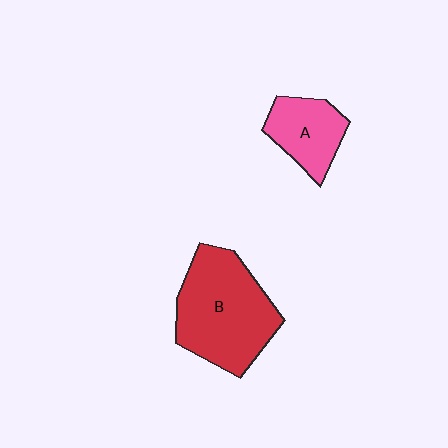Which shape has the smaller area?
Shape A (pink).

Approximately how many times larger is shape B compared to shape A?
Approximately 2.0 times.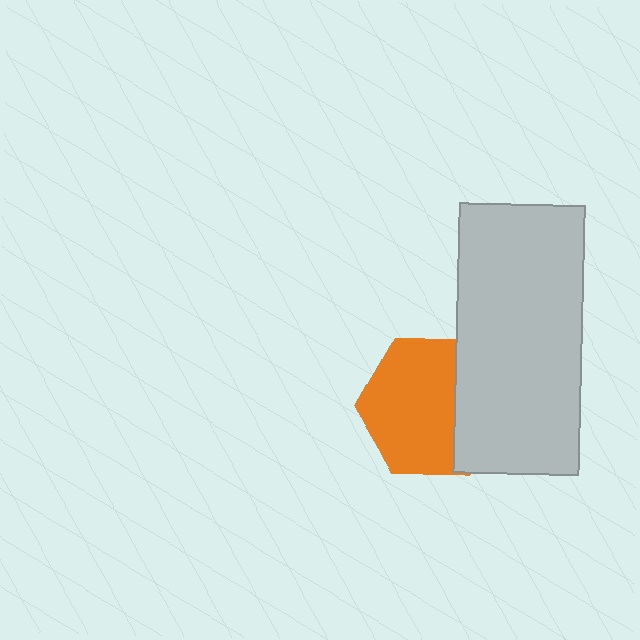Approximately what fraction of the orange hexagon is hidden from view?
Roughly 32% of the orange hexagon is hidden behind the light gray rectangle.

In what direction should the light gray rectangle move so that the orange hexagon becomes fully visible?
The light gray rectangle should move right. That is the shortest direction to clear the overlap and leave the orange hexagon fully visible.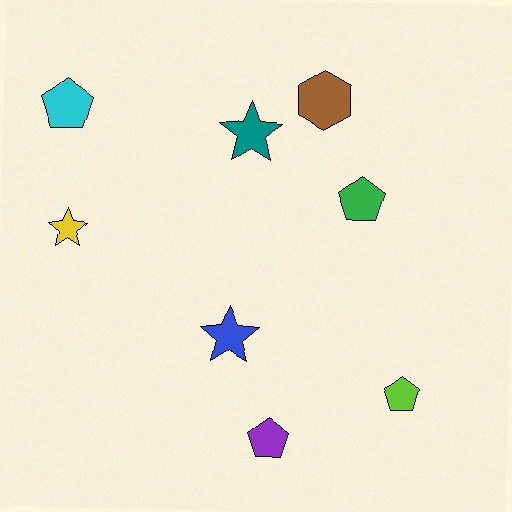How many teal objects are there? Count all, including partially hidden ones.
There is 1 teal object.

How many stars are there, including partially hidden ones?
There are 3 stars.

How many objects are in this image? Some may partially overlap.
There are 8 objects.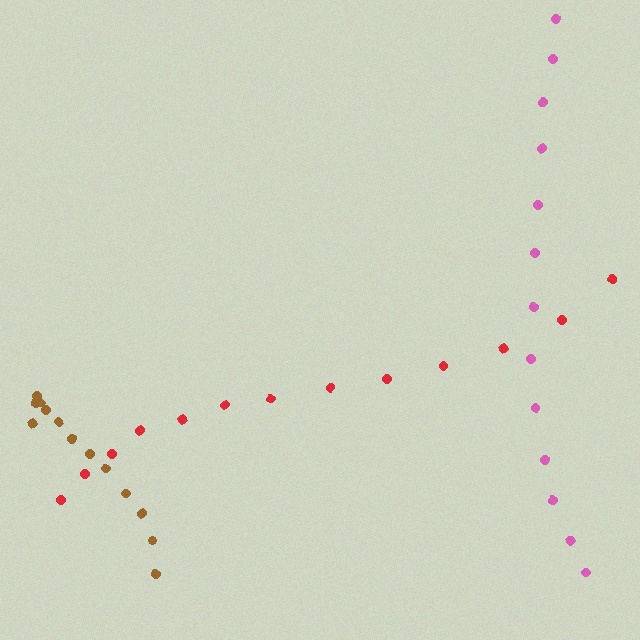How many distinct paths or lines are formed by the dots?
There are 3 distinct paths.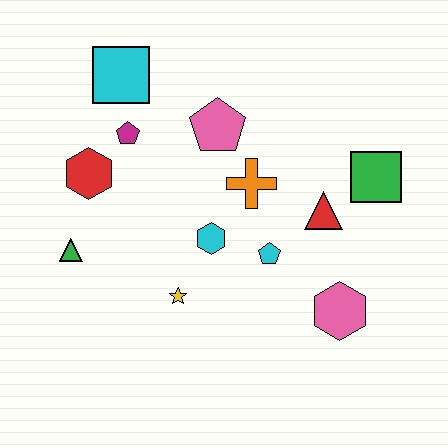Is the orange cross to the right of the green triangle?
Yes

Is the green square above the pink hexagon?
Yes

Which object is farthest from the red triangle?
The green triangle is farthest from the red triangle.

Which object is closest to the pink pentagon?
The orange cross is closest to the pink pentagon.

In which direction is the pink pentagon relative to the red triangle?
The pink pentagon is to the left of the red triangle.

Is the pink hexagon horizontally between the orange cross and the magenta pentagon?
No